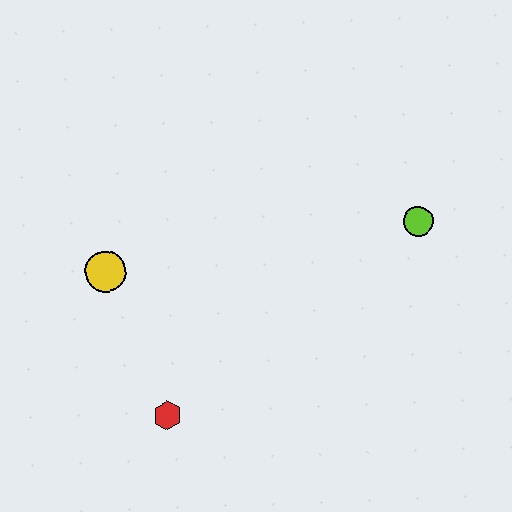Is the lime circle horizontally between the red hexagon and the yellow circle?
No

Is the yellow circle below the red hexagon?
No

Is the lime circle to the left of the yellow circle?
No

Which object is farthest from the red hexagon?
The lime circle is farthest from the red hexagon.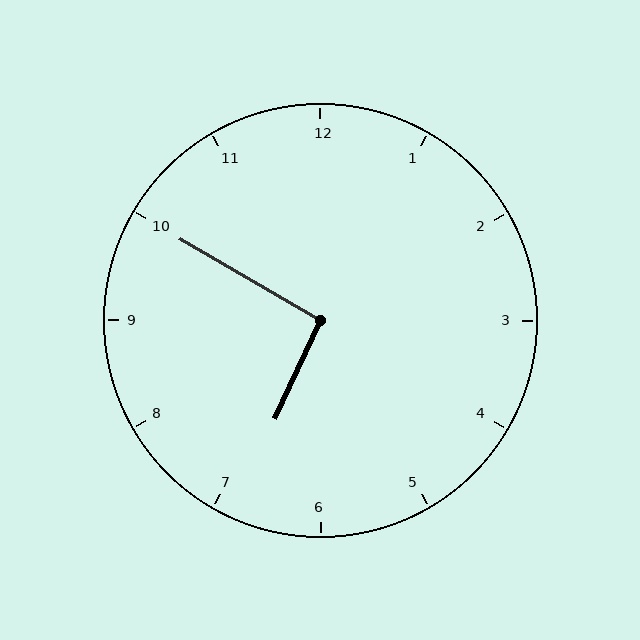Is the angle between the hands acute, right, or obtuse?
It is right.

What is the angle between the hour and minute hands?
Approximately 95 degrees.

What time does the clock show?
6:50.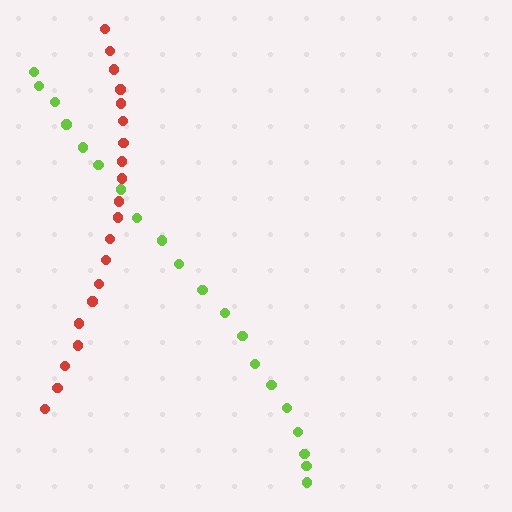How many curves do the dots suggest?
There are 2 distinct paths.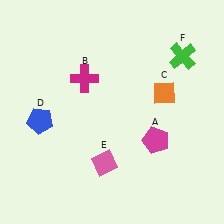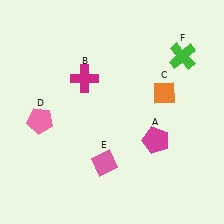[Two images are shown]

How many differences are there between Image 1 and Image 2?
There is 1 difference between the two images.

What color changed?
The pentagon (D) changed from blue in Image 1 to pink in Image 2.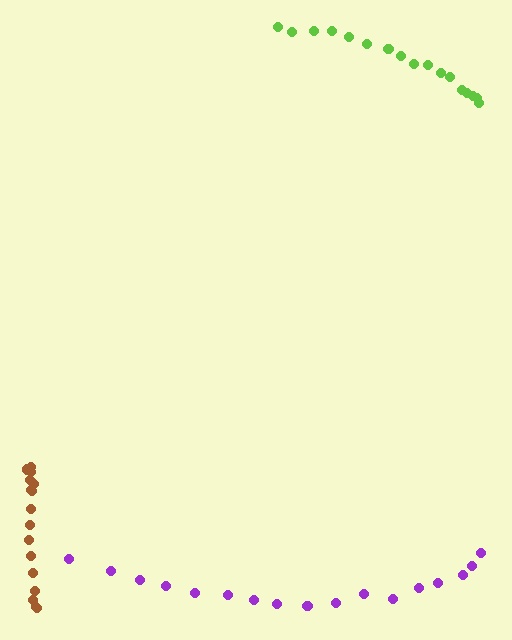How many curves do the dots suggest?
There are 3 distinct paths.